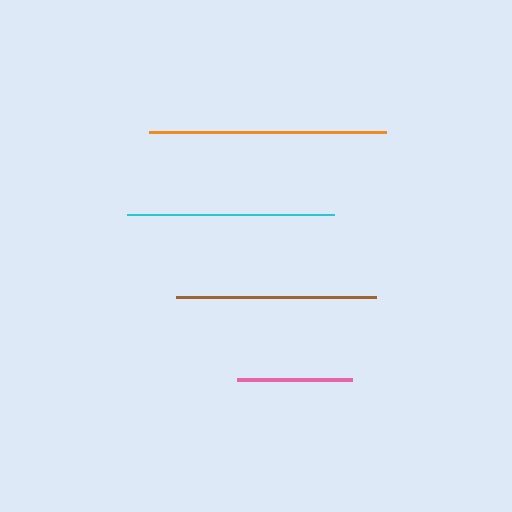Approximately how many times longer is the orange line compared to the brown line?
The orange line is approximately 1.2 times the length of the brown line.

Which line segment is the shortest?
The pink line is the shortest at approximately 115 pixels.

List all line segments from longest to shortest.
From longest to shortest: orange, cyan, brown, pink.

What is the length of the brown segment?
The brown segment is approximately 201 pixels long.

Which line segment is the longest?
The orange line is the longest at approximately 237 pixels.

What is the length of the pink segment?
The pink segment is approximately 115 pixels long.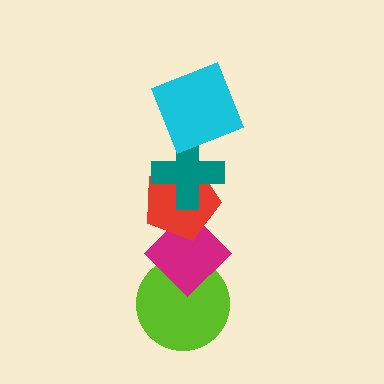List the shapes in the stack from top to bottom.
From top to bottom: the cyan square, the teal cross, the red pentagon, the magenta diamond, the lime circle.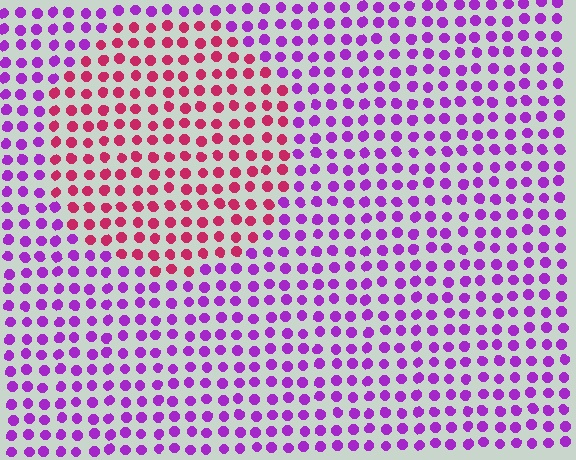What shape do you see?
I see a circle.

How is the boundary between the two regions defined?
The boundary is defined purely by a slight shift in hue (about 51 degrees). Spacing, size, and orientation are identical on both sides.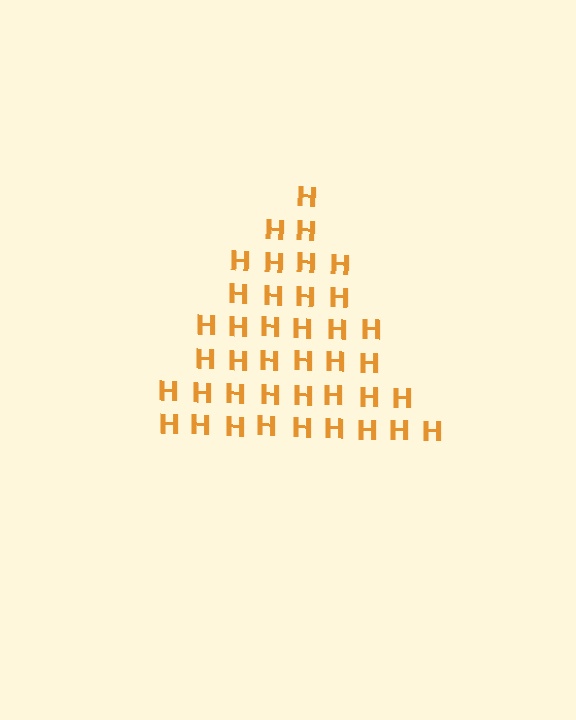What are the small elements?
The small elements are letter H's.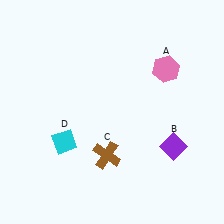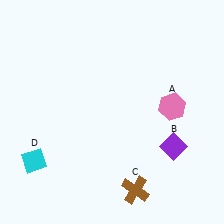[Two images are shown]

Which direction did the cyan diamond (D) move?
The cyan diamond (D) moved left.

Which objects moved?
The objects that moved are: the pink hexagon (A), the brown cross (C), the cyan diamond (D).